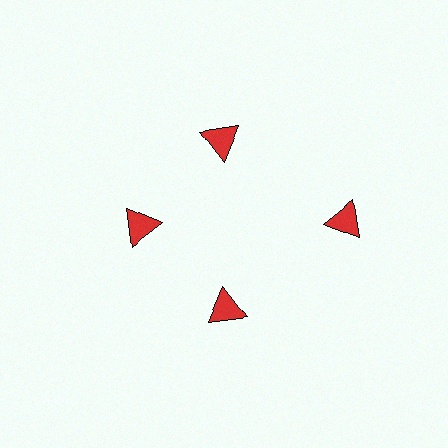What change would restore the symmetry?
The symmetry would be restored by moving it inward, back onto the ring so that all 4 triangles sit at equal angles and equal distance from the center.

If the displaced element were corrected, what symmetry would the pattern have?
It would have 4-fold rotational symmetry — the pattern would map onto itself every 90 degrees.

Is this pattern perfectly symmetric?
No. The 4 red triangles are arranged in a ring, but one element near the 3 o'clock position is pushed outward from the center, breaking the 4-fold rotational symmetry.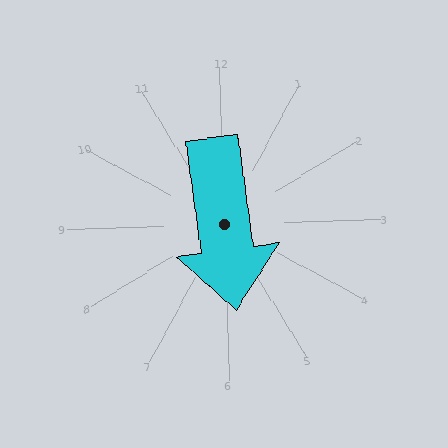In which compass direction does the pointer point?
South.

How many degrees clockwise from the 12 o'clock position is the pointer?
Approximately 173 degrees.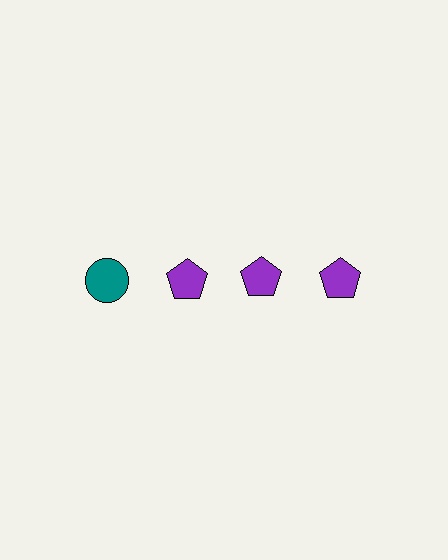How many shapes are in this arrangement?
There are 4 shapes arranged in a grid pattern.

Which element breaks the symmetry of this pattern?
The teal circle in the top row, leftmost column breaks the symmetry. All other shapes are purple pentagons.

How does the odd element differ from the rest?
It differs in both color (teal instead of purple) and shape (circle instead of pentagon).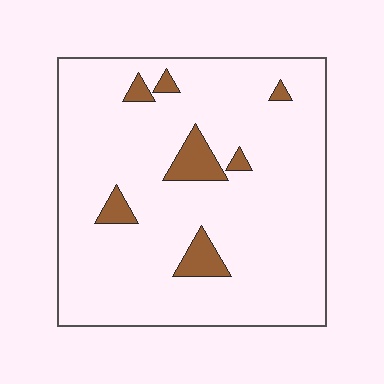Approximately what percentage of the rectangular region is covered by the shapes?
Approximately 10%.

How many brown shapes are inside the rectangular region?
7.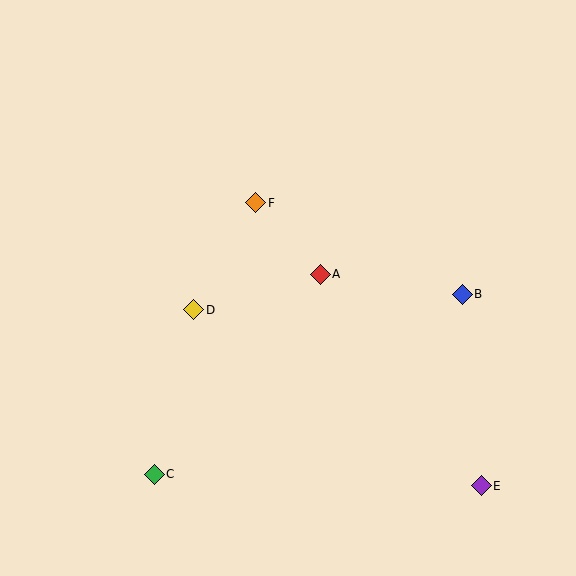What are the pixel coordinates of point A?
Point A is at (320, 274).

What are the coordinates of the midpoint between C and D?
The midpoint between C and D is at (174, 392).